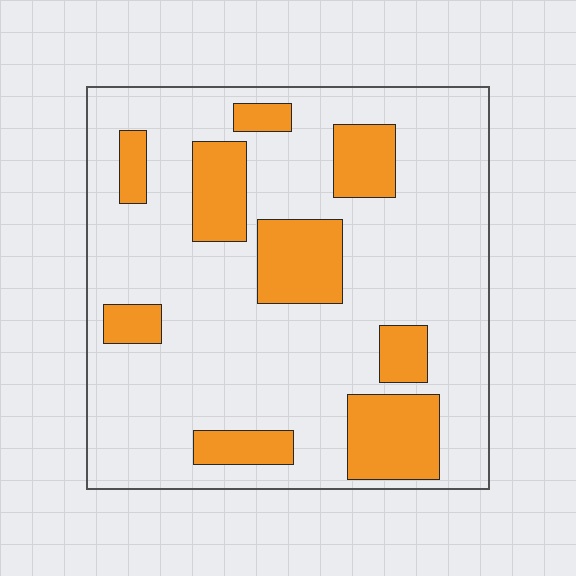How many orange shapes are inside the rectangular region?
9.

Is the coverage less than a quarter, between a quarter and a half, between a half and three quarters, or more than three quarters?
Less than a quarter.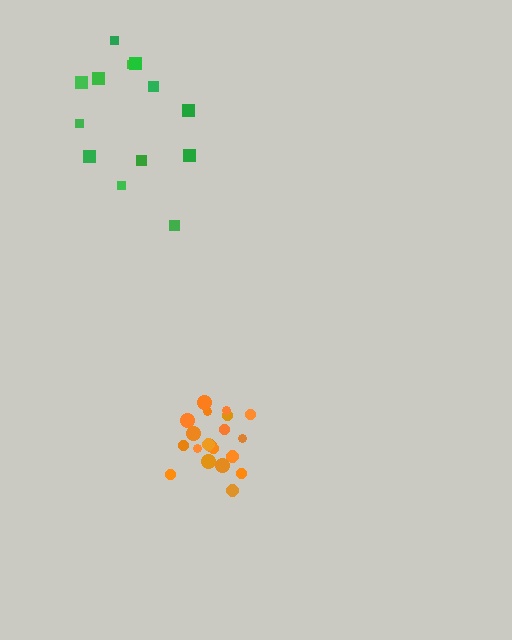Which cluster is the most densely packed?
Orange.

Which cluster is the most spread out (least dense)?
Green.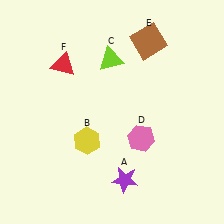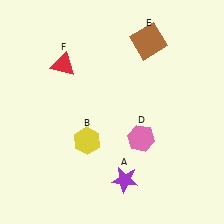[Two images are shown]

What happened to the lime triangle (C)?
The lime triangle (C) was removed in Image 2. It was in the top-left area of Image 1.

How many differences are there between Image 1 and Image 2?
There is 1 difference between the two images.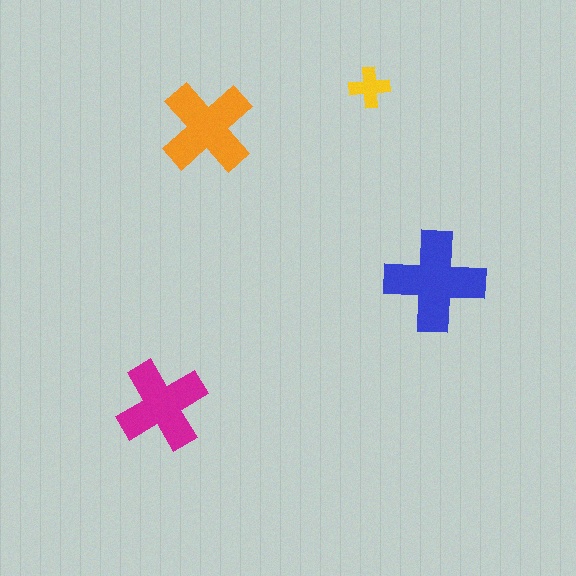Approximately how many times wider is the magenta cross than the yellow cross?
About 2 times wider.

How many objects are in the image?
There are 4 objects in the image.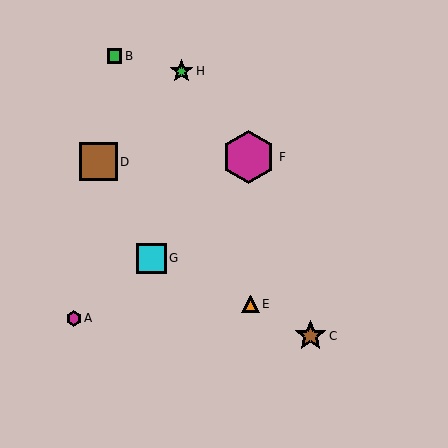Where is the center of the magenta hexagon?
The center of the magenta hexagon is at (74, 318).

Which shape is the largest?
The magenta hexagon (labeled F) is the largest.